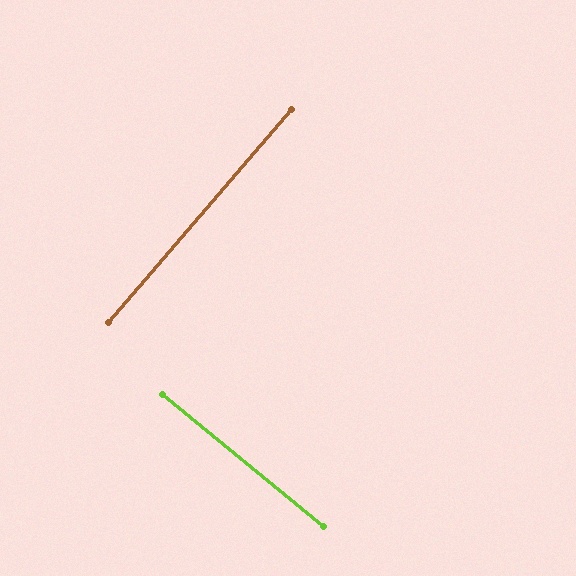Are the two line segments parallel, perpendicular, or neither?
Perpendicular — they meet at approximately 89°.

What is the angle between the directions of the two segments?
Approximately 89 degrees.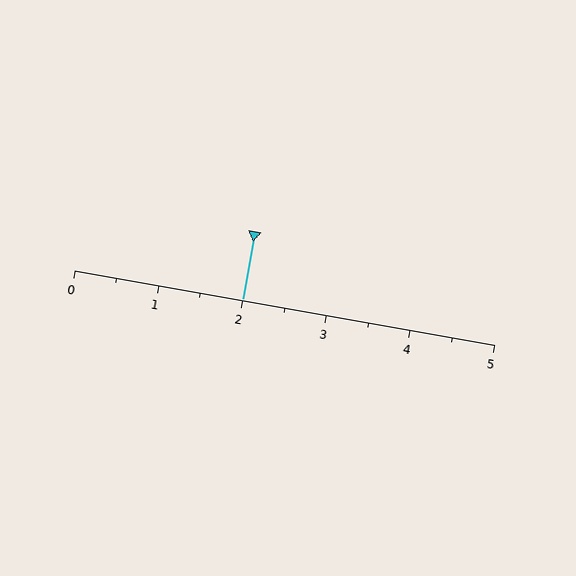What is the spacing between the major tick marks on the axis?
The major ticks are spaced 1 apart.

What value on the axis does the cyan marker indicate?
The marker indicates approximately 2.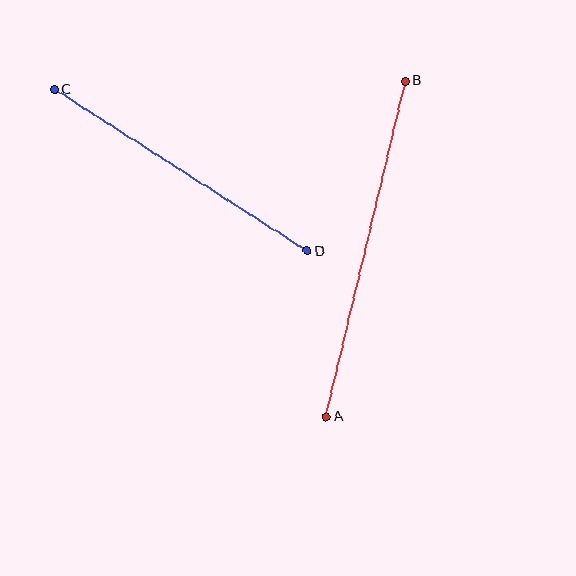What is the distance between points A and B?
The distance is approximately 345 pixels.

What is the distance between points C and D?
The distance is approximately 300 pixels.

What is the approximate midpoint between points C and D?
The midpoint is at approximately (181, 170) pixels.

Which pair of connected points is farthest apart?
Points A and B are farthest apart.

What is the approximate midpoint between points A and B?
The midpoint is at approximately (366, 249) pixels.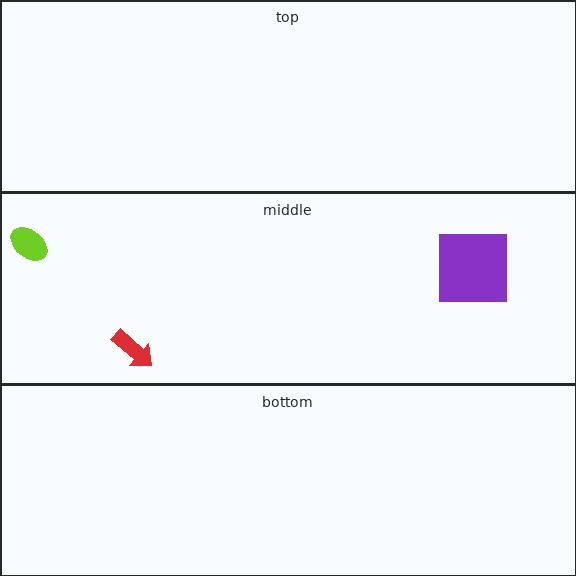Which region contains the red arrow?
The middle region.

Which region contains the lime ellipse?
The middle region.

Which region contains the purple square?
The middle region.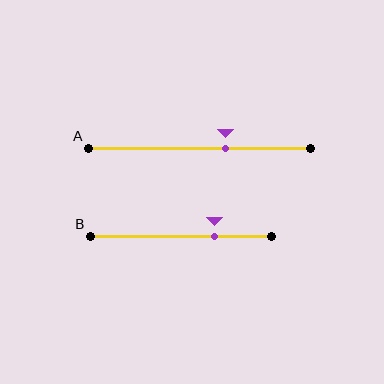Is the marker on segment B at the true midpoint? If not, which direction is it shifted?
No, the marker on segment B is shifted to the right by about 18% of the segment length.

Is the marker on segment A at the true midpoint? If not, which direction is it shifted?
No, the marker on segment A is shifted to the right by about 12% of the segment length.